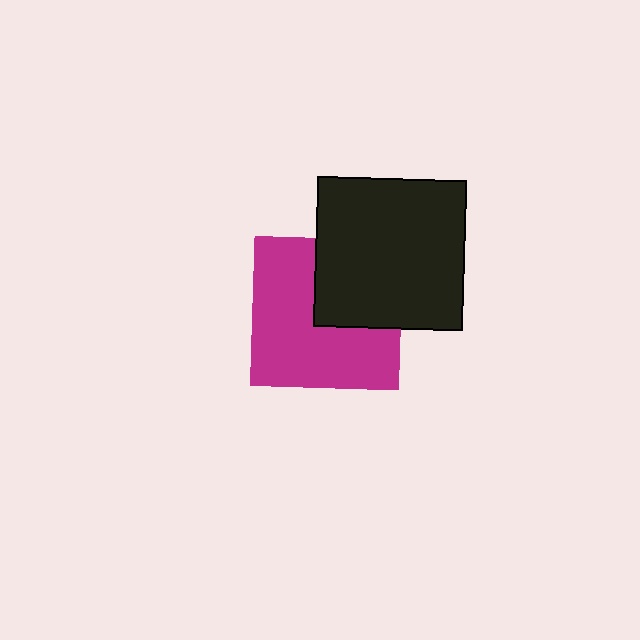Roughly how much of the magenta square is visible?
About half of it is visible (roughly 65%).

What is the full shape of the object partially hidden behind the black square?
The partially hidden object is a magenta square.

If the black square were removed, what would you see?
You would see the complete magenta square.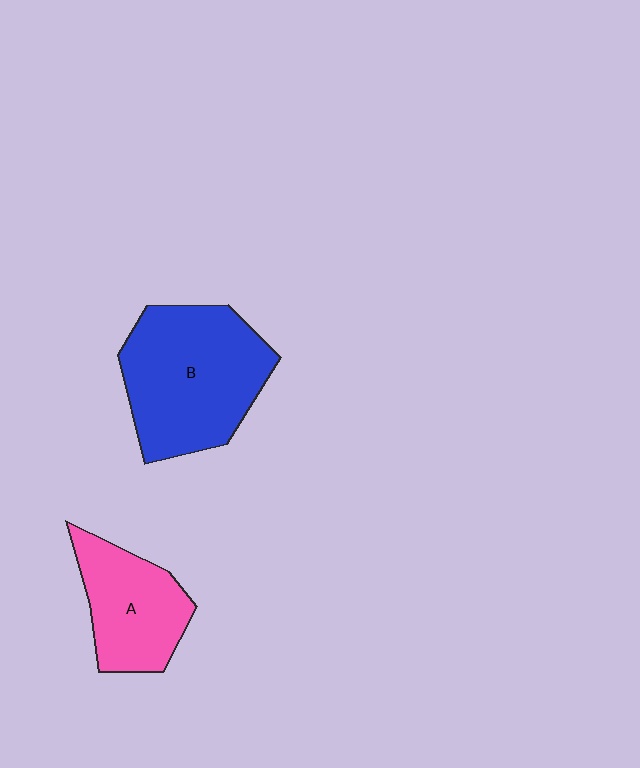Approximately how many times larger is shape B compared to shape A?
Approximately 1.6 times.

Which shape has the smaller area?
Shape A (pink).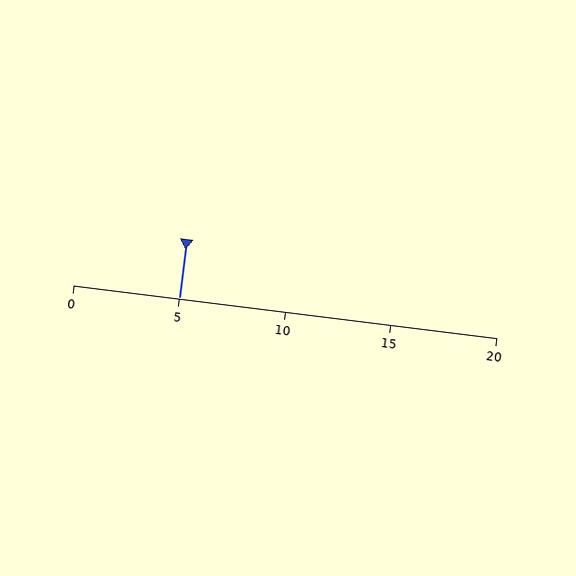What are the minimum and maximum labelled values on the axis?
The axis runs from 0 to 20.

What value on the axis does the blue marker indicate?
The marker indicates approximately 5.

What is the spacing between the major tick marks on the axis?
The major ticks are spaced 5 apart.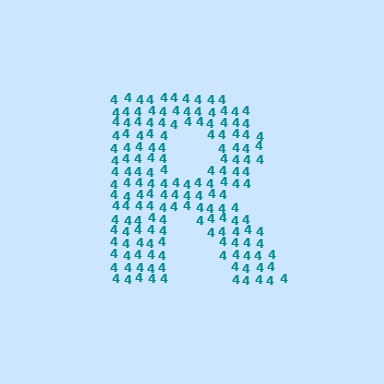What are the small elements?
The small elements are digit 4's.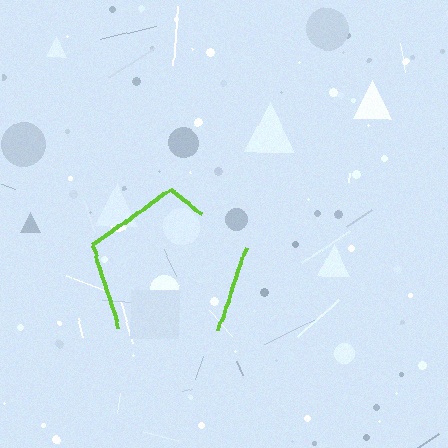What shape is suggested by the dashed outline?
The dashed outline suggests a pentagon.